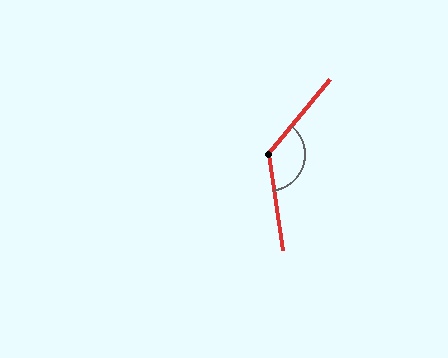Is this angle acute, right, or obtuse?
It is obtuse.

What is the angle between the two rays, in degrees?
Approximately 132 degrees.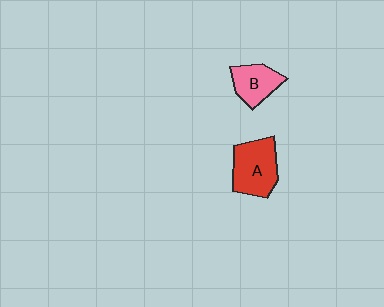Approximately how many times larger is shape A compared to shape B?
Approximately 1.4 times.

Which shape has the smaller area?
Shape B (pink).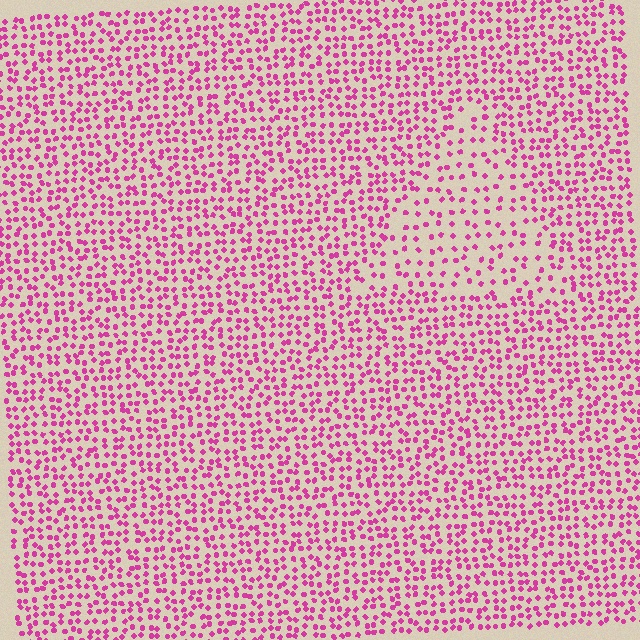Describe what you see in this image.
The image contains small magenta elements arranged at two different densities. A triangle-shaped region is visible where the elements are less densely packed than the surrounding area.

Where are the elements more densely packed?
The elements are more densely packed outside the triangle boundary.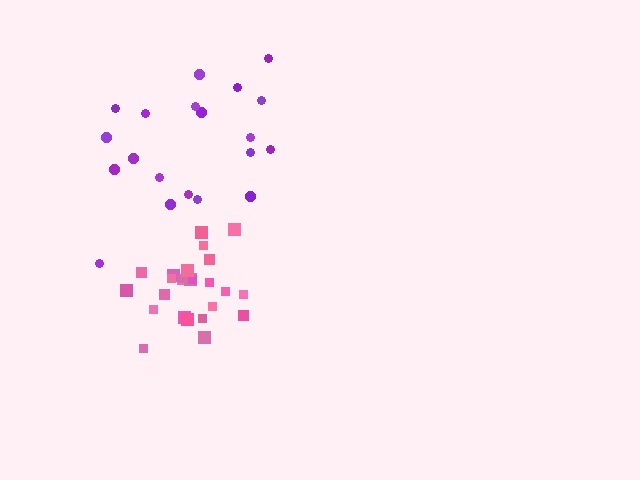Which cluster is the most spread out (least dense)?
Purple.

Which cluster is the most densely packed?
Pink.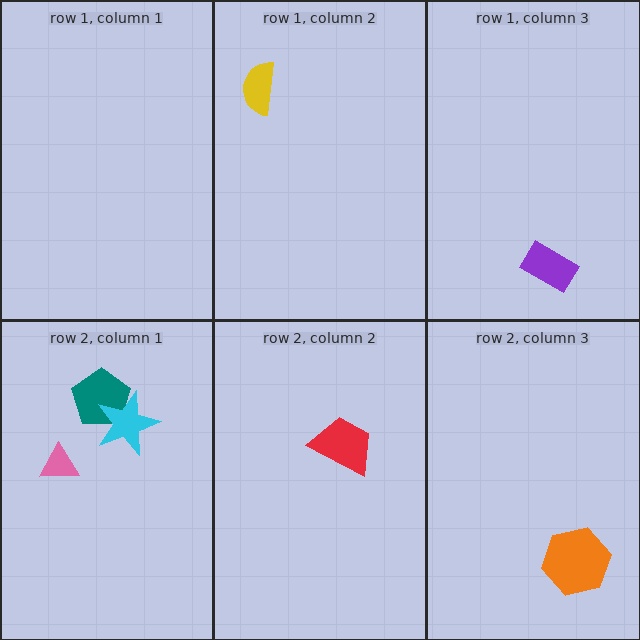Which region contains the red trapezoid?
The row 2, column 2 region.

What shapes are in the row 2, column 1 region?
The pink triangle, the teal pentagon, the cyan star.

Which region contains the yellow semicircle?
The row 1, column 2 region.